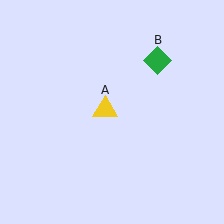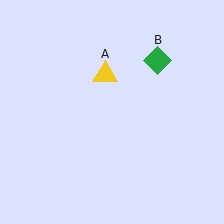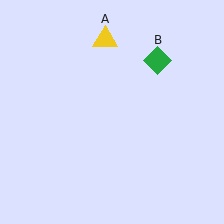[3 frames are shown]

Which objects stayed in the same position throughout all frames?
Green diamond (object B) remained stationary.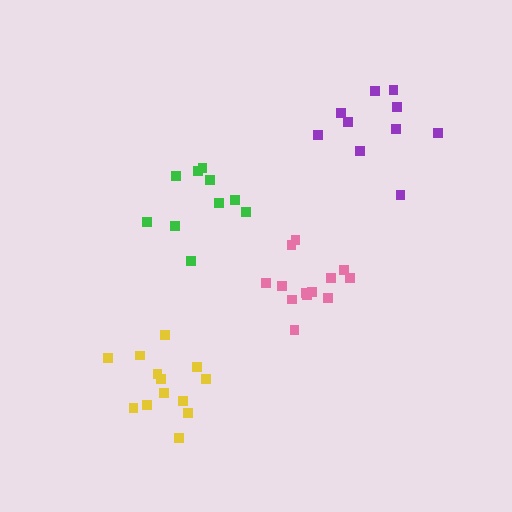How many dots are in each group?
Group 1: 11 dots, Group 2: 13 dots, Group 3: 10 dots, Group 4: 13 dots (47 total).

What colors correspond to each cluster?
The clusters are colored: green, yellow, purple, pink.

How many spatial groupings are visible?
There are 4 spatial groupings.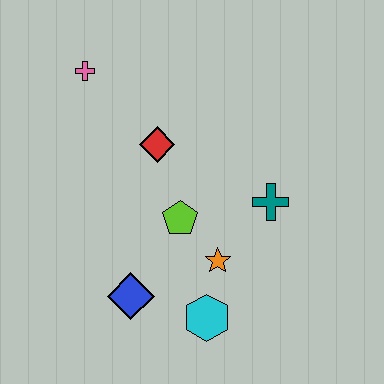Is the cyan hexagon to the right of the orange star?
No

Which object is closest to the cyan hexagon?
The orange star is closest to the cyan hexagon.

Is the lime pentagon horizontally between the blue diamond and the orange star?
Yes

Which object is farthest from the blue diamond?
The pink cross is farthest from the blue diamond.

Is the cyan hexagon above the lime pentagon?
No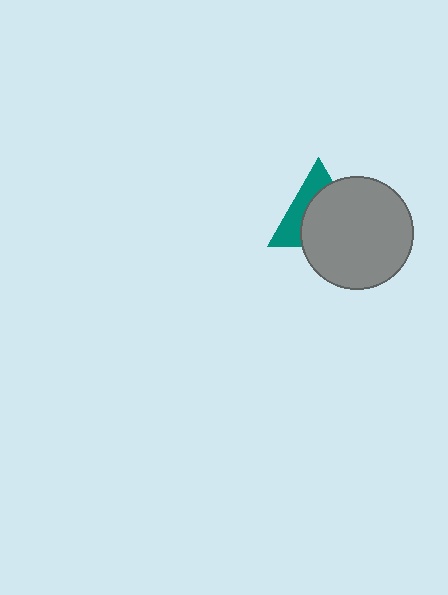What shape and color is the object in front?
The object in front is a gray circle.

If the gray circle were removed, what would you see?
You would see the complete teal triangle.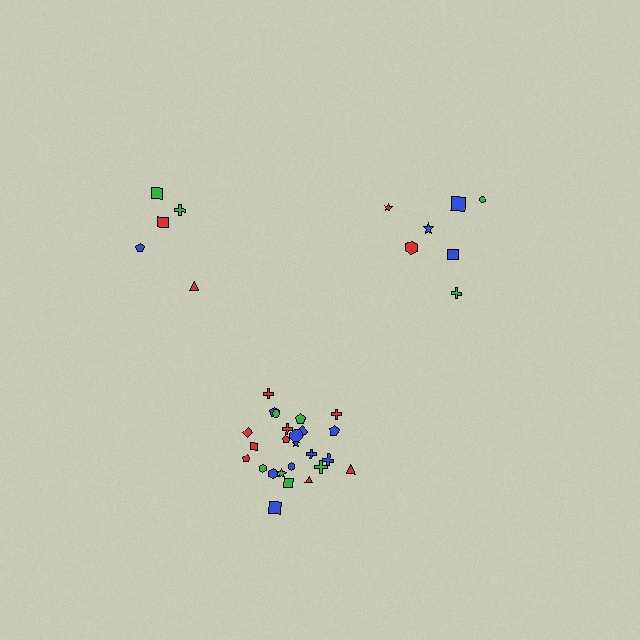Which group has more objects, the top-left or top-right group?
The top-right group.